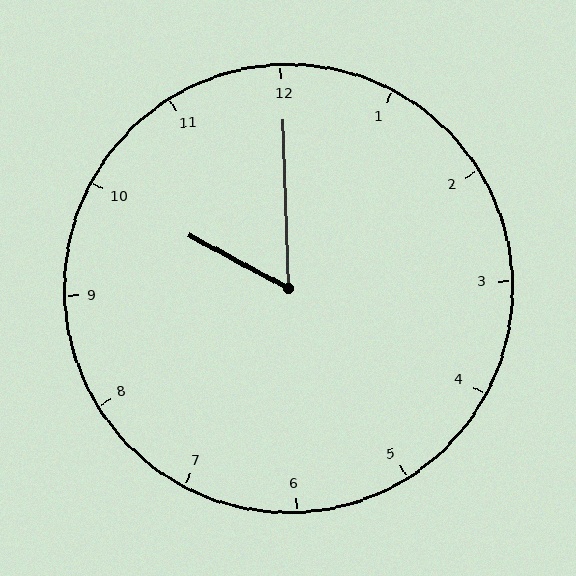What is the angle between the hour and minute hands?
Approximately 60 degrees.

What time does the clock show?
10:00.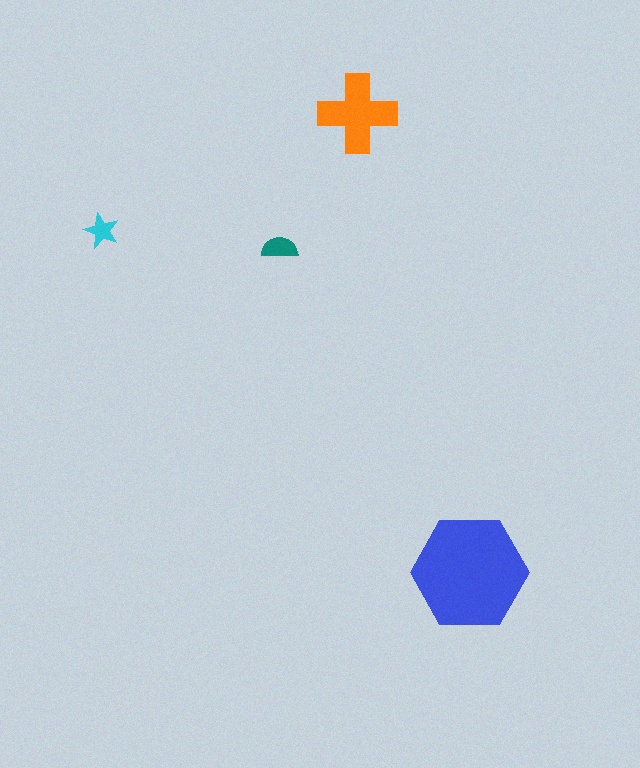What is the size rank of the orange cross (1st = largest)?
2nd.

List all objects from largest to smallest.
The blue hexagon, the orange cross, the teal semicircle, the cyan star.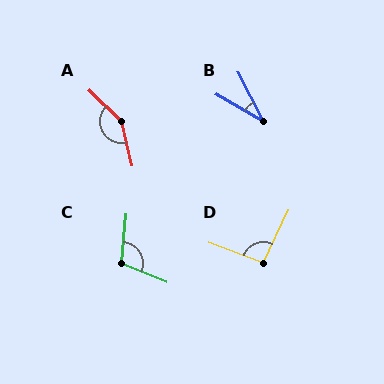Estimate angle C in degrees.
Approximately 107 degrees.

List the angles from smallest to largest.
B (33°), D (94°), C (107°), A (147°).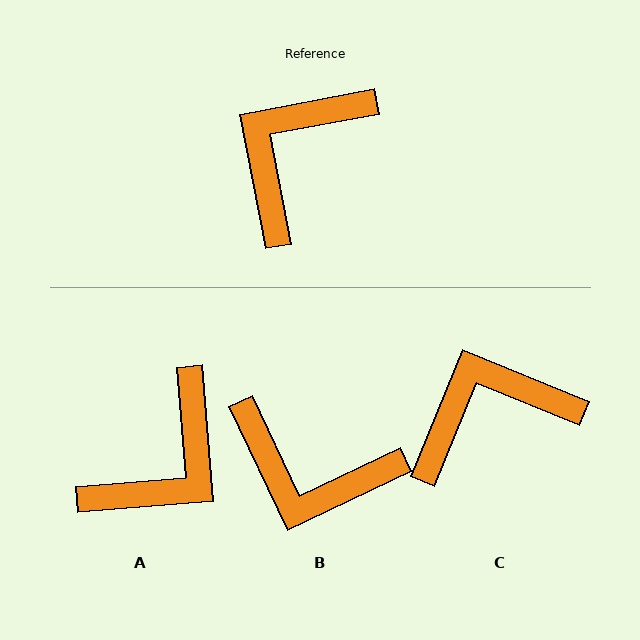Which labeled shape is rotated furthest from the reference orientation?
A, about 174 degrees away.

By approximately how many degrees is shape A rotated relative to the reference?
Approximately 174 degrees counter-clockwise.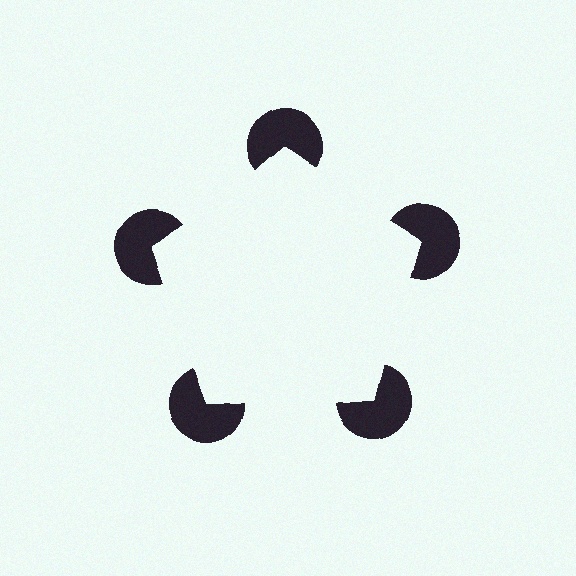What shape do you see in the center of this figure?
An illusory pentagon — its edges are inferred from the aligned wedge cuts in the pac-man discs, not physically drawn.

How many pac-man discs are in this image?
There are 5 — one at each vertex of the illusory pentagon.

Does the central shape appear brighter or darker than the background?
It typically appears slightly brighter than the background, even though no actual brightness change is drawn.